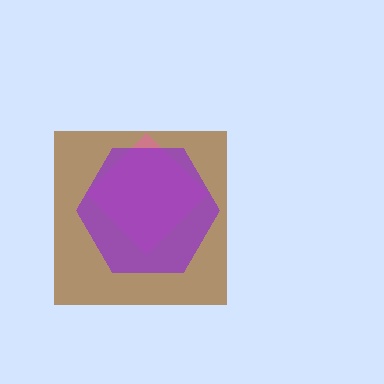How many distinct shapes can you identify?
There are 3 distinct shapes: a brown square, a pink diamond, a purple hexagon.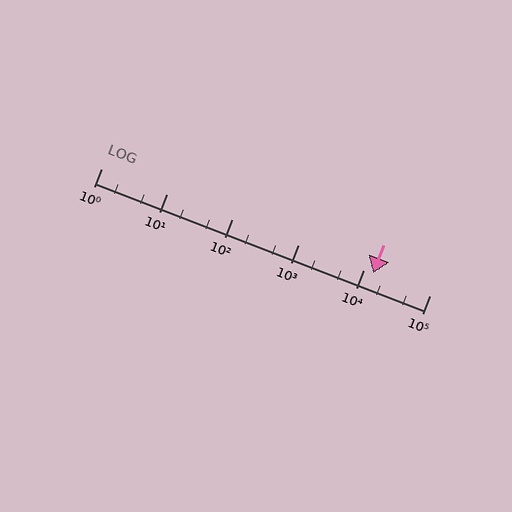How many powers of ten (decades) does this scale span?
The scale spans 5 decades, from 1 to 100000.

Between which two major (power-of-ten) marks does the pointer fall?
The pointer is between 10000 and 100000.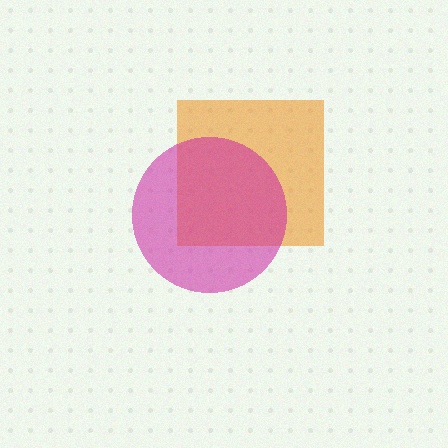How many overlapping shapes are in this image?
There are 2 overlapping shapes in the image.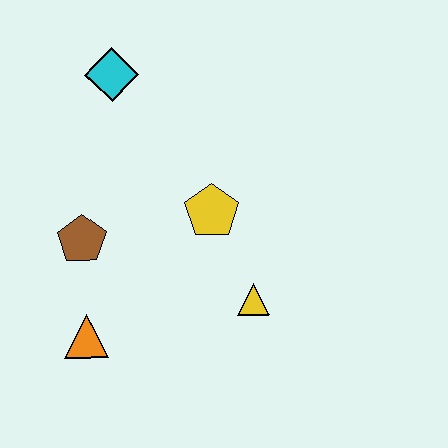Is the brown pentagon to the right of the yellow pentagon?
No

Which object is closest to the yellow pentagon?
The yellow triangle is closest to the yellow pentagon.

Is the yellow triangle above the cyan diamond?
No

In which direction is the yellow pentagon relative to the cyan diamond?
The yellow pentagon is below the cyan diamond.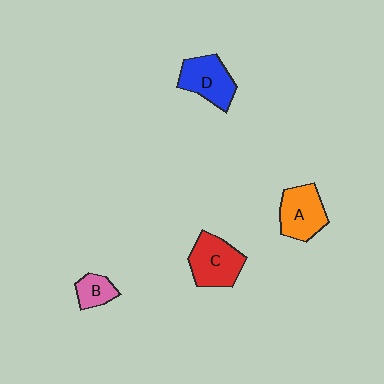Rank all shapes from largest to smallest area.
From largest to smallest: C (red), A (orange), D (blue), B (pink).